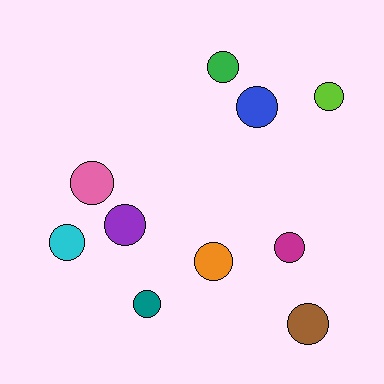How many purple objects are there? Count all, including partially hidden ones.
There is 1 purple object.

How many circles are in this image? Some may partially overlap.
There are 10 circles.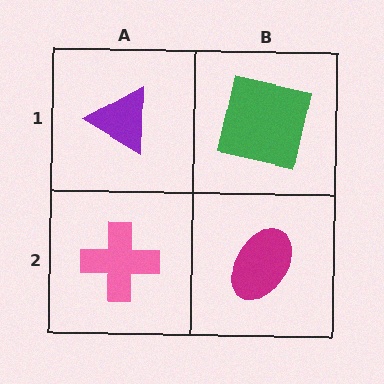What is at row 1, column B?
A green square.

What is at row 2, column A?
A pink cross.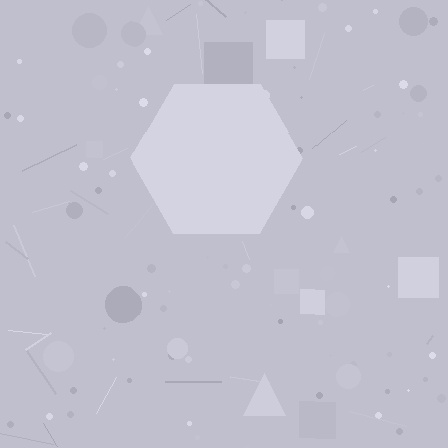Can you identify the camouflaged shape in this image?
The camouflaged shape is a hexagon.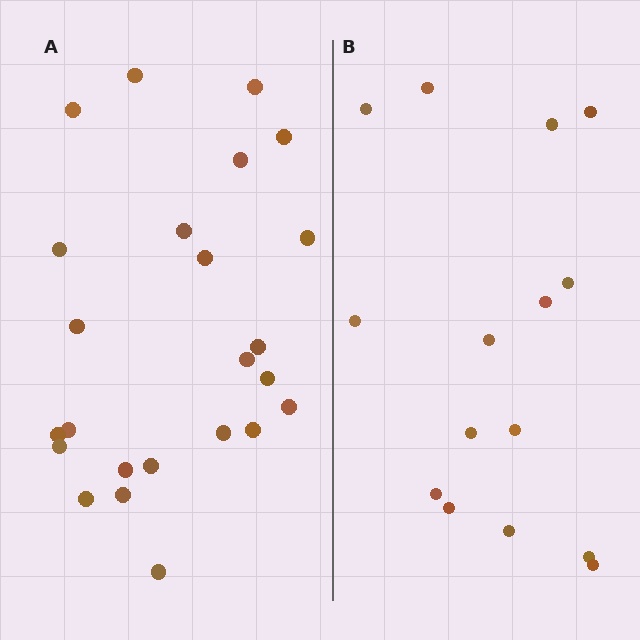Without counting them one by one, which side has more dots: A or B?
Region A (the left region) has more dots.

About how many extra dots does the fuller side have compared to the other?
Region A has roughly 8 or so more dots than region B.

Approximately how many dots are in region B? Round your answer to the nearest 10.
About 20 dots. (The exact count is 15, which rounds to 20.)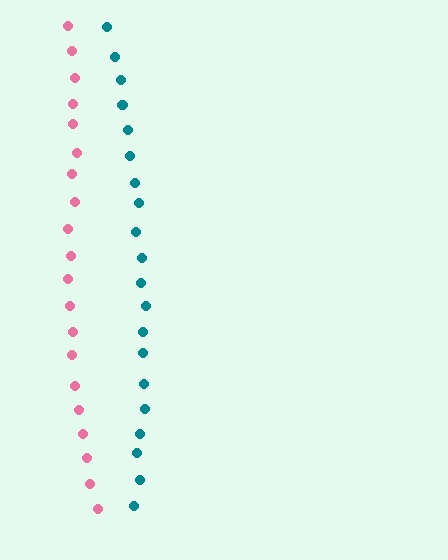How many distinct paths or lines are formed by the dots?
There are 2 distinct paths.